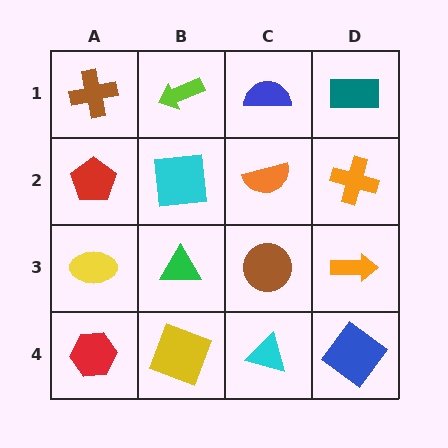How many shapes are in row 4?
4 shapes.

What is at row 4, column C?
A cyan triangle.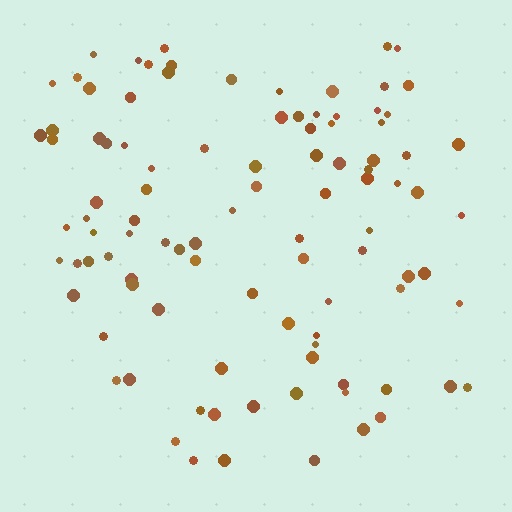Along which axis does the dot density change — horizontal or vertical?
Vertical.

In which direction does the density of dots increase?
From bottom to top, with the top side densest.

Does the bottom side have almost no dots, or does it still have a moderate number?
Still a moderate number, just noticeably fewer than the top.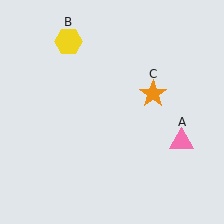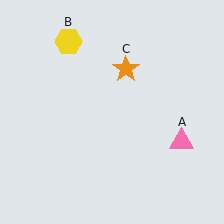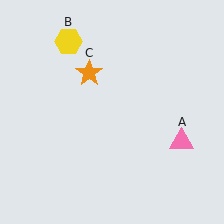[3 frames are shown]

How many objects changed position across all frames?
1 object changed position: orange star (object C).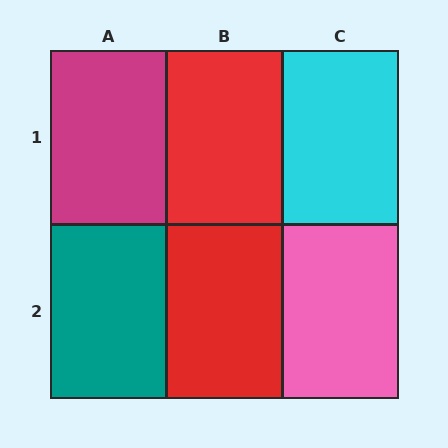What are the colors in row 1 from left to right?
Magenta, red, cyan.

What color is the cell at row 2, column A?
Teal.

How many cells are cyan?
1 cell is cyan.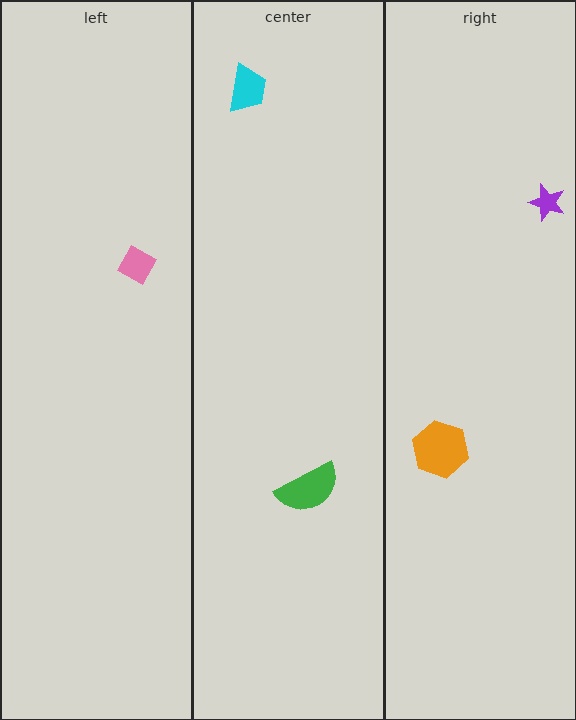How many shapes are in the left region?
1.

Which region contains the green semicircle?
The center region.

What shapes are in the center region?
The green semicircle, the cyan trapezoid.